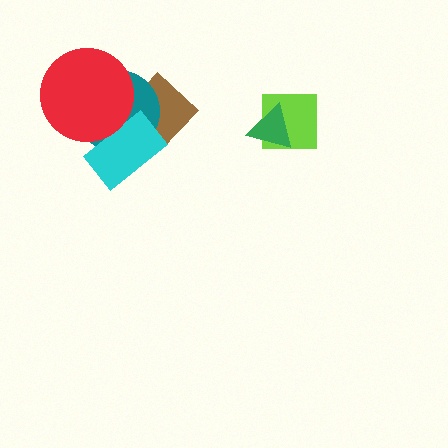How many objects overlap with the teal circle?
3 objects overlap with the teal circle.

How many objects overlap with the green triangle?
1 object overlaps with the green triangle.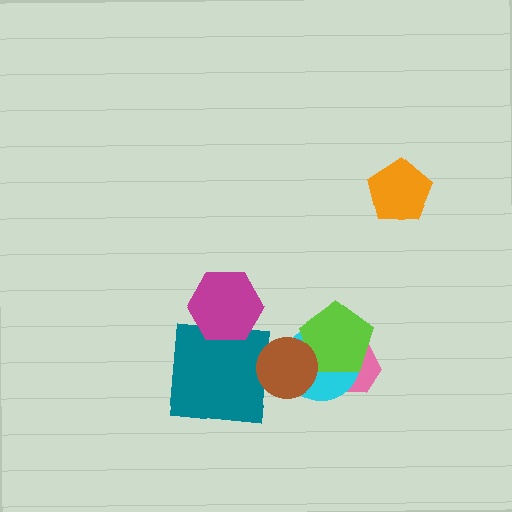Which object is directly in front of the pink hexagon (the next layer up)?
The cyan circle is directly in front of the pink hexagon.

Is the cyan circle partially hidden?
Yes, it is partially covered by another shape.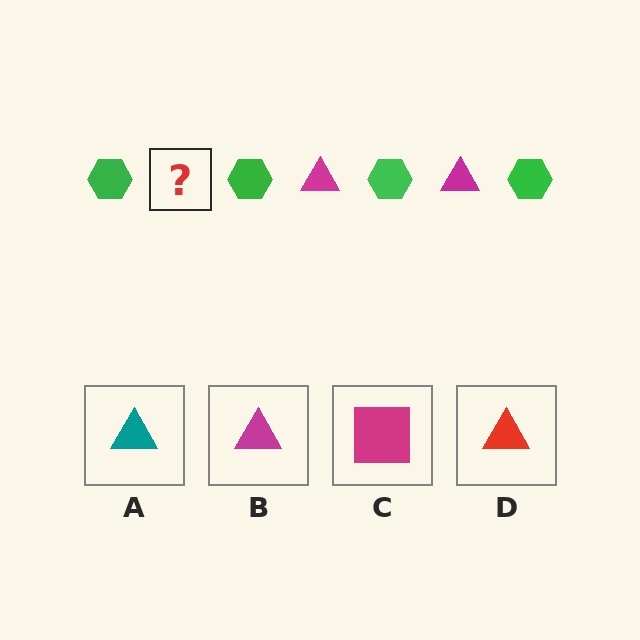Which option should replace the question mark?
Option B.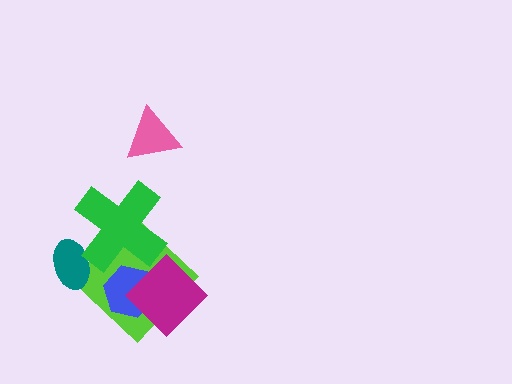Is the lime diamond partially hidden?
Yes, it is partially covered by another shape.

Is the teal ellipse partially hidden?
Yes, it is partially covered by another shape.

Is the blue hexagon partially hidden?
Yes, it is partially covered by another shape.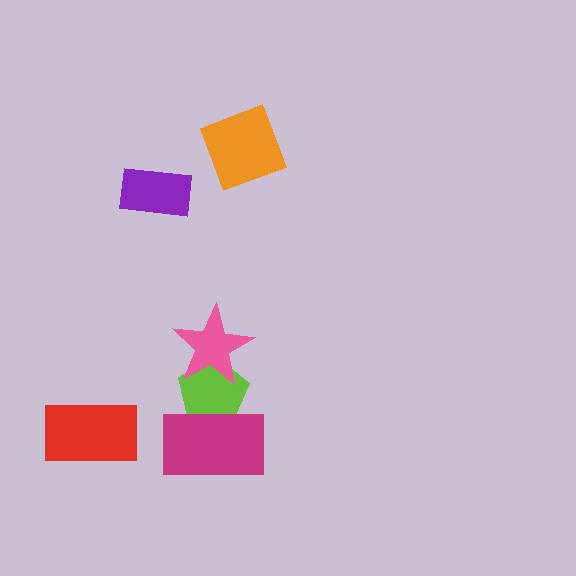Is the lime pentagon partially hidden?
Yes, it is partially covered by another shape.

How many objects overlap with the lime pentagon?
2 objects overlap with the lime pentagon.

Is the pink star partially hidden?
No, no other shape covers it.